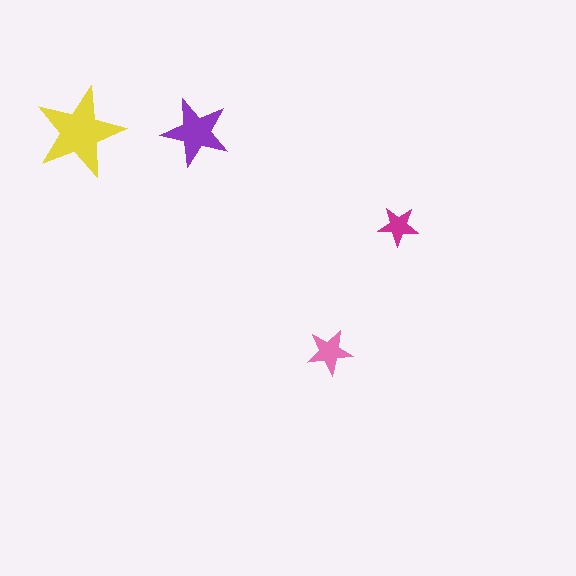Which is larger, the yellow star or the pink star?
The yellow one.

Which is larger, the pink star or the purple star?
The purple one.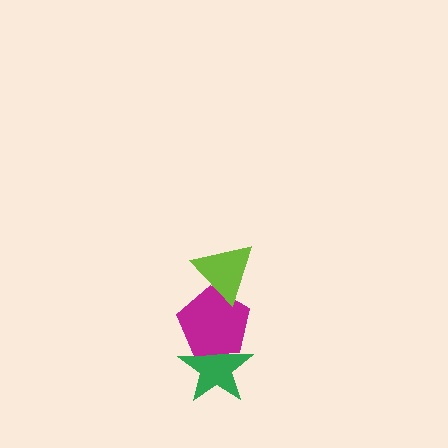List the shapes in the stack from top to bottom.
From top to bottom: the lime triangle, the magenta pentagon, the green star.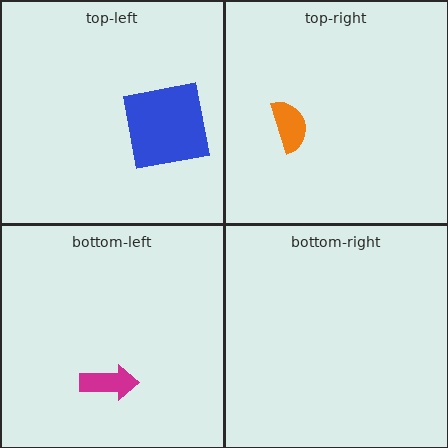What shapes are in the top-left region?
The blue square.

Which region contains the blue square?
The top-left region.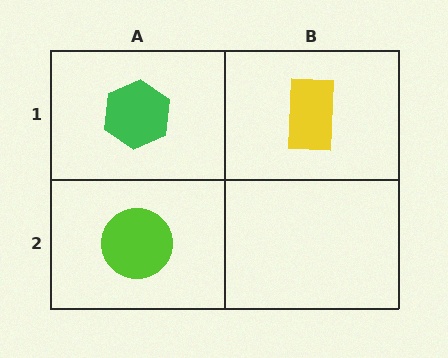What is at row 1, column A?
A green hexagon.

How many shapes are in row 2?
1 shape.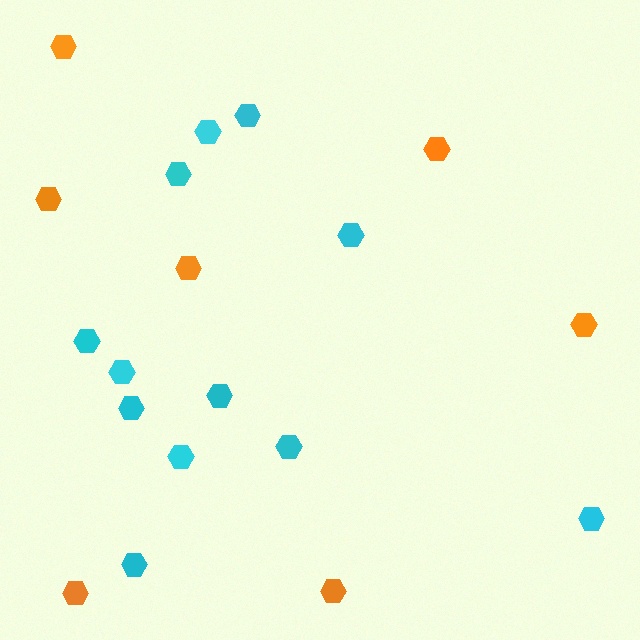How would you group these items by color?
There are 2 groups: one group of orange hexagons (7) and one group of cyan hexagons (12).